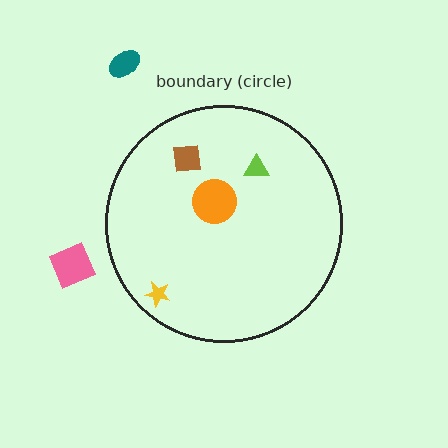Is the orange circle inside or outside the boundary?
Inside.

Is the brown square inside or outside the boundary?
Inside.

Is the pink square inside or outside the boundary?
Outside.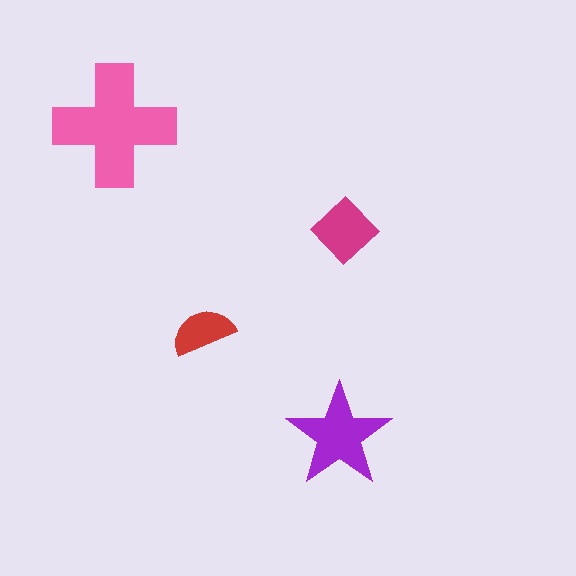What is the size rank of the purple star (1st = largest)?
2nd.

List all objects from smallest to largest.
The red semicircle, the magenta diamond, the purple star, the pink cross.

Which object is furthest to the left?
The pink cross is leftmost.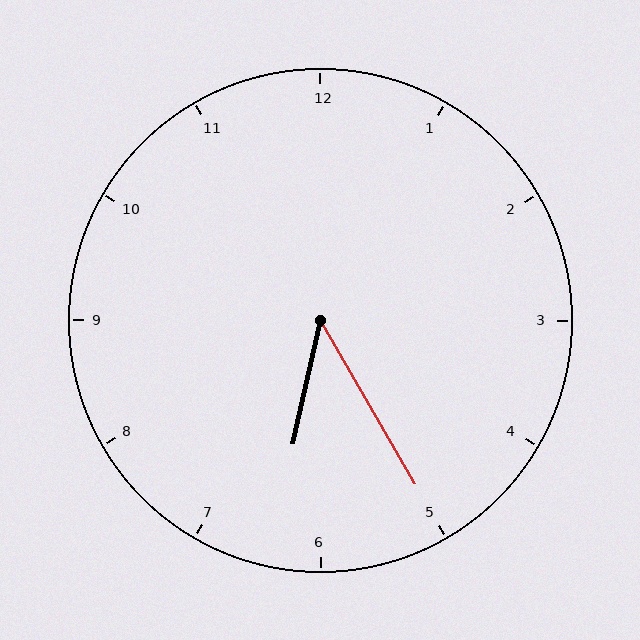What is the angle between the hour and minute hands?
Approximately 42 degrees.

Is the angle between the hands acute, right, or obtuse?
It is acute.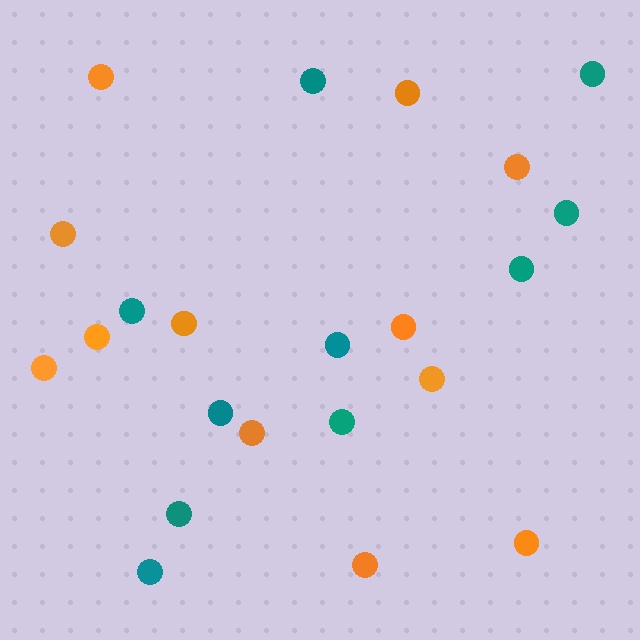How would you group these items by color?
There are 2 groups: one group of orange circles (12) and one group of teal circles (10).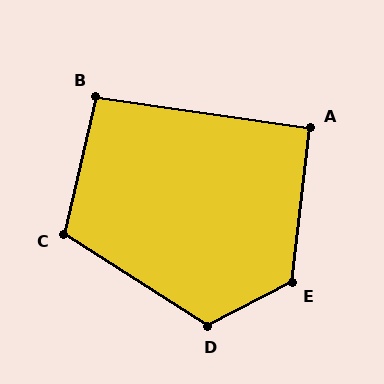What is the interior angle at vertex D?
Approximately 120 degrees (obtuse).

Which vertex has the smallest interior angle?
A, at approximately 91 degrees.